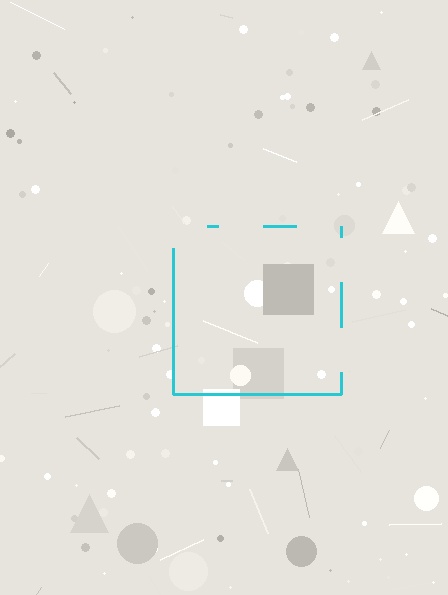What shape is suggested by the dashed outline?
The dashed outline suggests a square.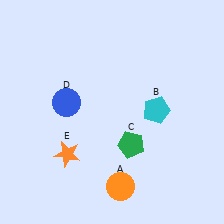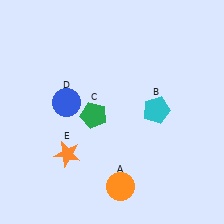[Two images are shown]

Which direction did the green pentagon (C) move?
The green pentagon (C) moved left.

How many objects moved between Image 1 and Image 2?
1 object moved between the two images.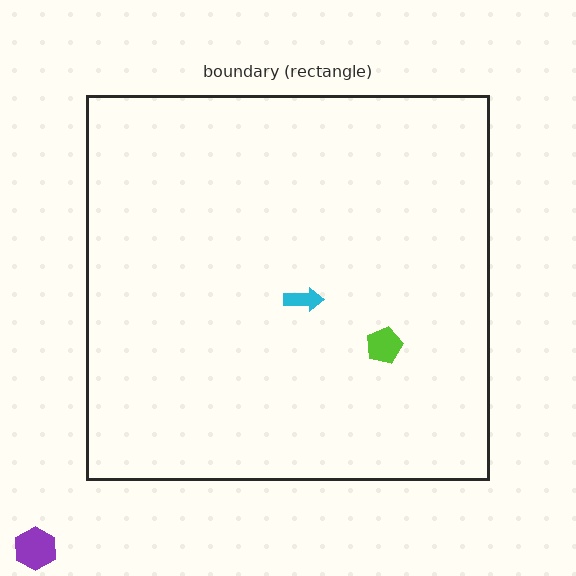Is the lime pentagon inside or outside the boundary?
Inside.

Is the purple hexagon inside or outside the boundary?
Outside.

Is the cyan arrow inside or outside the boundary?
Inside.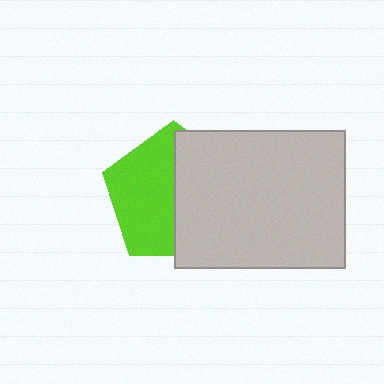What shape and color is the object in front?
The object in front is a light gray rectangle.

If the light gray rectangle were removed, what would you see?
You would see the complete lime pentagon.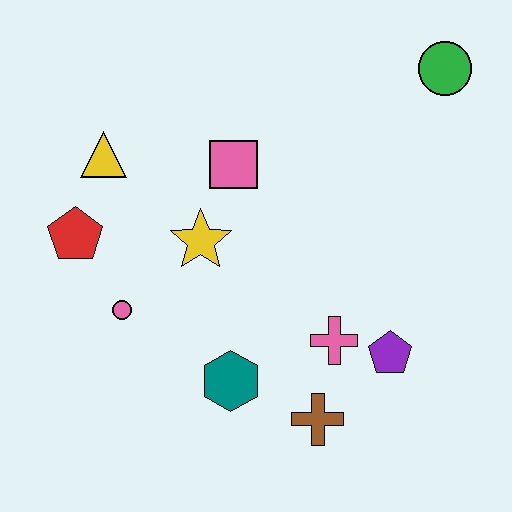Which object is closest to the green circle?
The pink square is closest to the green circle.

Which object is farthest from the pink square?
The brown cross is farthest from the pink square.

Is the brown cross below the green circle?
Yes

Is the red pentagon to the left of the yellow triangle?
Yes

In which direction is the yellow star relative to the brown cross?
The yellow star is above the brown cross.